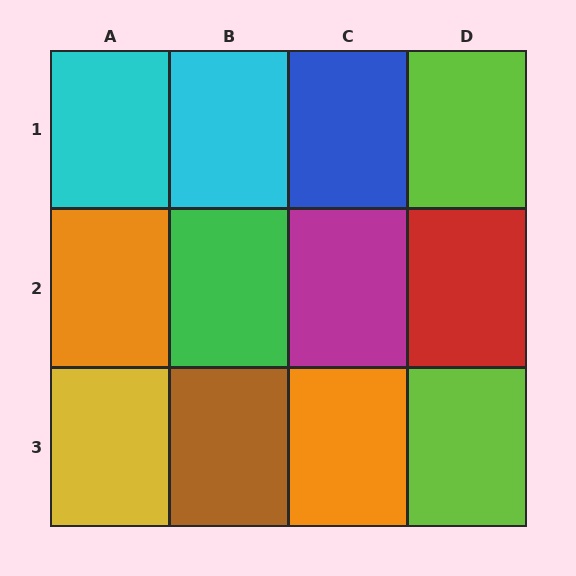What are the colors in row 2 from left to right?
Orange, green, magenta, red.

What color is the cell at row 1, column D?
Lime.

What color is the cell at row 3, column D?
Lime.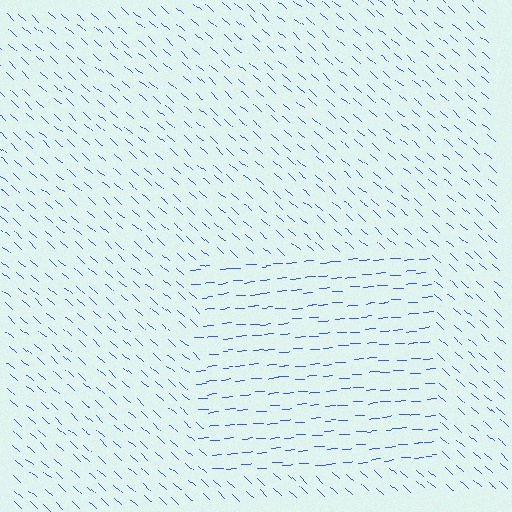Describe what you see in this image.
The image is filled with small blue line segments. A rectangle region in the image has lines oriented differently from the surrounding lines, creating a visible texture boundary.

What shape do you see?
I see a rectangle.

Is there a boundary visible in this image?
Yes, there is a texture boundary formed by a change in line orientation.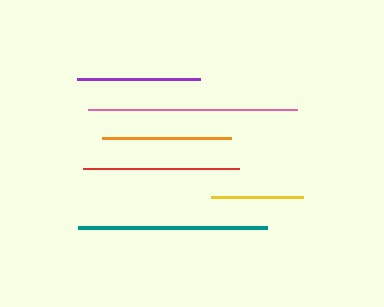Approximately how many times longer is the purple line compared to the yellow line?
The purple line is approximately 1.3 times the length of the yellow line.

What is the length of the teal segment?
The teal segment is approximately 190 pixels long.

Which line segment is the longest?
The pink line is the longest at approximately 209 pixels.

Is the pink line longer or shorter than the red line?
The pink line is longer than the red line.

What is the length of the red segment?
The red segment is approximately 156 pixels long.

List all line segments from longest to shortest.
From longest to shortest: pink, teal, red, orange, purple, yellow.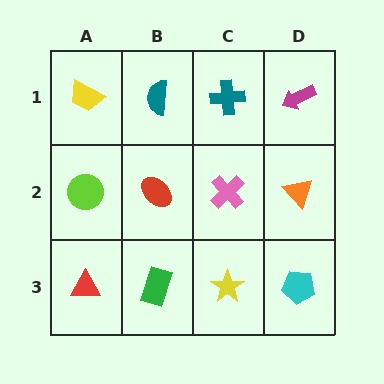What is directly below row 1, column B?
A red ellipse.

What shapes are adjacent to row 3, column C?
A pink cross (row 2, column C), a green rectangle (row 3, column B), a cyan pentagon (row 3, column D).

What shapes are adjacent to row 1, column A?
A lime circle (row 2, column A), a teal semicircle (row 1, column B).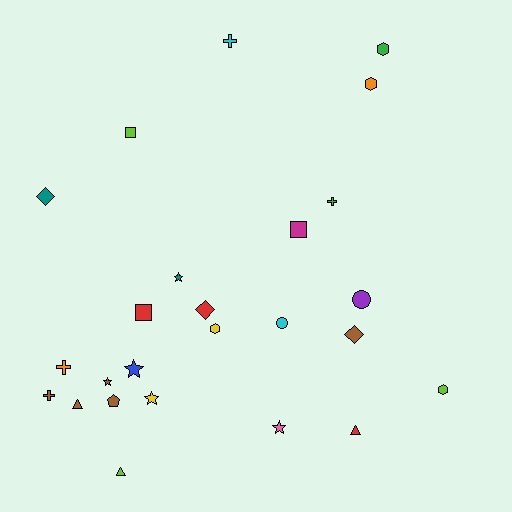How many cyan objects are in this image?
There are 2 cyan objects.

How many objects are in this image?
There are 25 objects.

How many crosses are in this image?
There are 4 crosses.